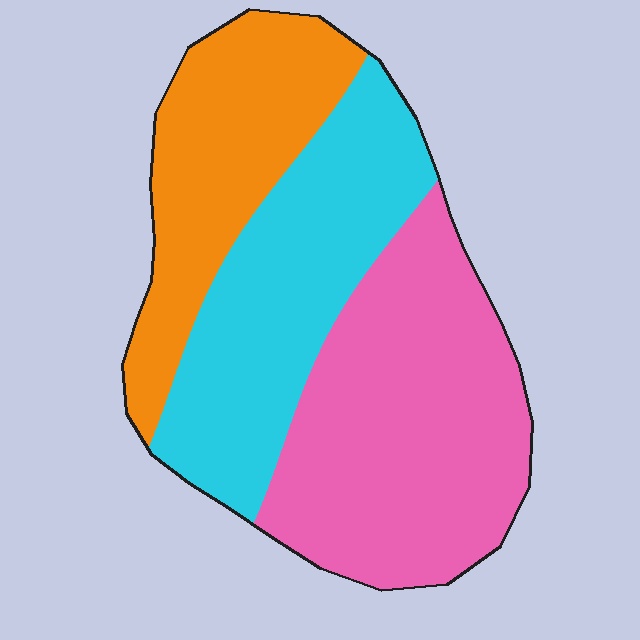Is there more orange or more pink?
Pink.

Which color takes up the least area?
Orange, at roughly 25%.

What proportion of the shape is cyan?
Cyan covers about 35% of the shape.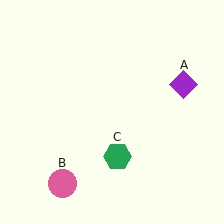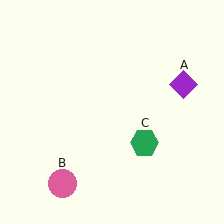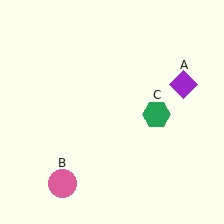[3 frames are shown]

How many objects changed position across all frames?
1 object changed position: green hexagon (object C).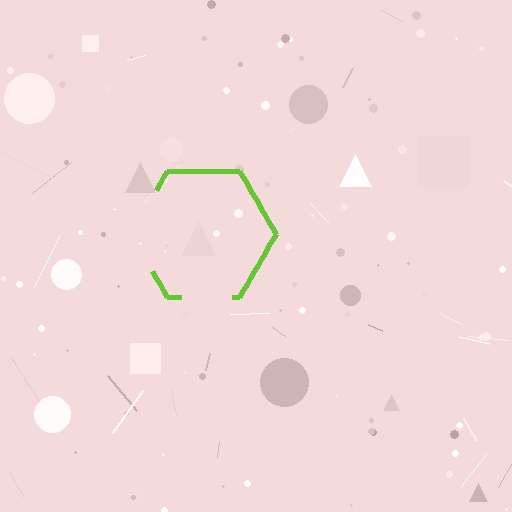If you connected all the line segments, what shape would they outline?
They would outline a hexagon.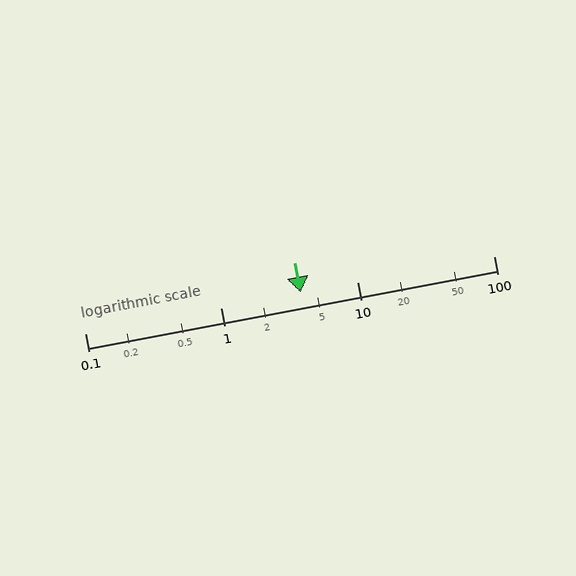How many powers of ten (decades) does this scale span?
The scale spans 3 decades, from 0.1 to 100.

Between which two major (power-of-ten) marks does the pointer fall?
The pointer is between 1 and 10.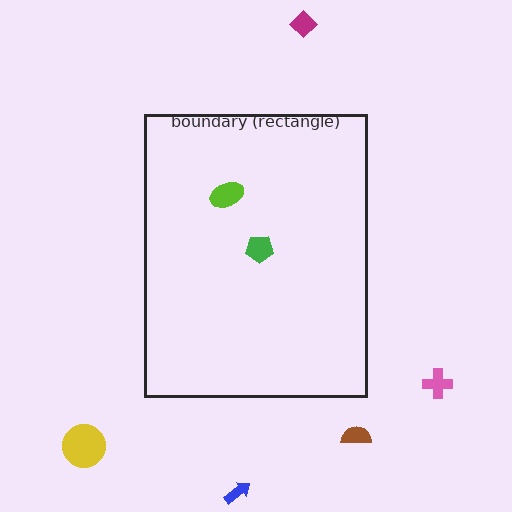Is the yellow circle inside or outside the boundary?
Outside.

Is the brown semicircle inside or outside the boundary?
Outside.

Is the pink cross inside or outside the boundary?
Outside.